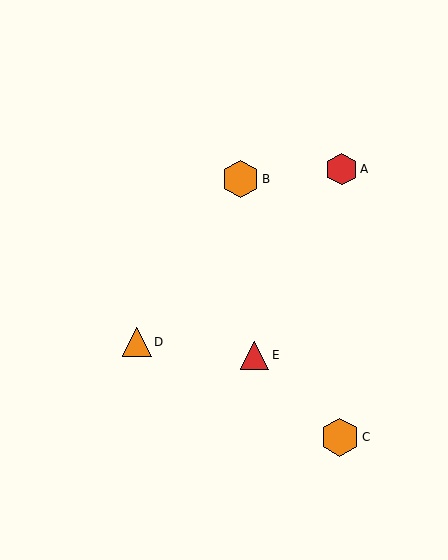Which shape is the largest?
The orange hexagon (labeled C) is the largest.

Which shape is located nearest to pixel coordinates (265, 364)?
The red triangle (labeled E) at (255, 355) is nearest to that location.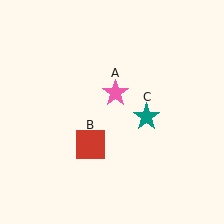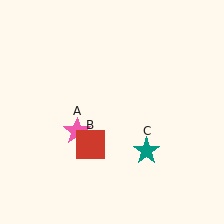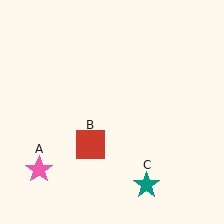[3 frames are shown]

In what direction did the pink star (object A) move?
The pink star (object A) moved down and to the left.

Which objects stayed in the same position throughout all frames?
Red square (object B) remained stationary.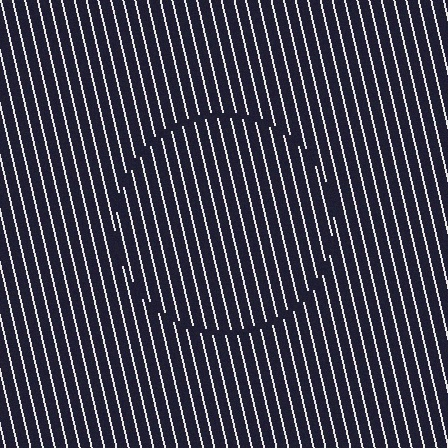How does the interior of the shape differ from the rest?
The interior of the shape contains the same grating, shifted by half a period — the contour is defined by the phase discontinuity where line-ends from the inner and outer gratings abut.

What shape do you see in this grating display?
An illusory circle. The interior of the shape contains the same grating, shifted by half a period — the contour is defined by the phase discontinuity where line-ends from the inner and outer gratings abut.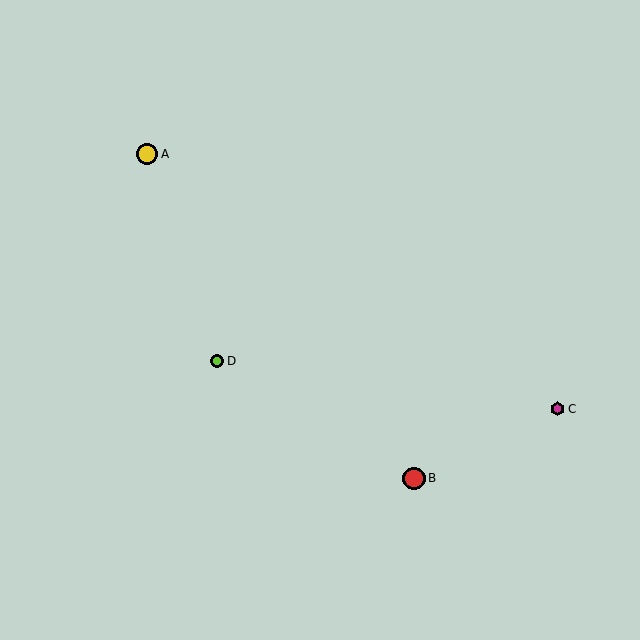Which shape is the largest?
The red circle (labeled B) is the largest.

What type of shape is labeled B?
Shape B is a red circle.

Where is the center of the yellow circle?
The center of the yellow circle is at (147, 154).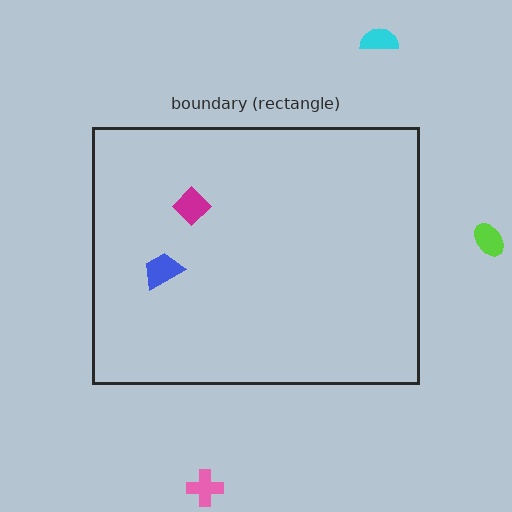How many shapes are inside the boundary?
2 inside, 3 outside.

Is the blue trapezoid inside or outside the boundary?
Inside.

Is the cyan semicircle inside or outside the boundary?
Outside.